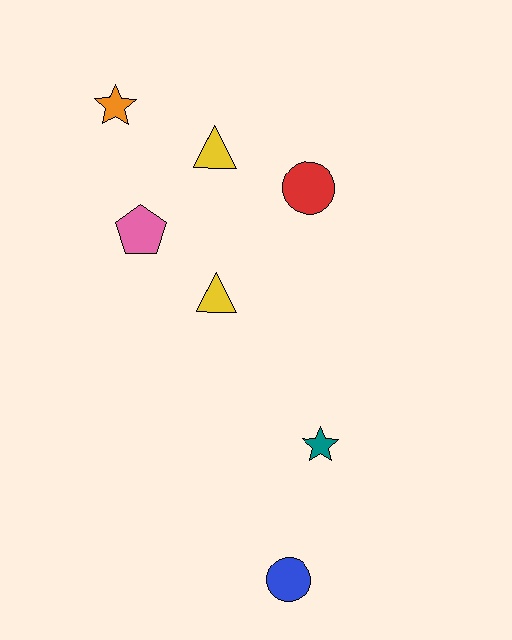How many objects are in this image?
There are 7 objects.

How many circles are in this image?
There are 2 circles.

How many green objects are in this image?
There are no green objects.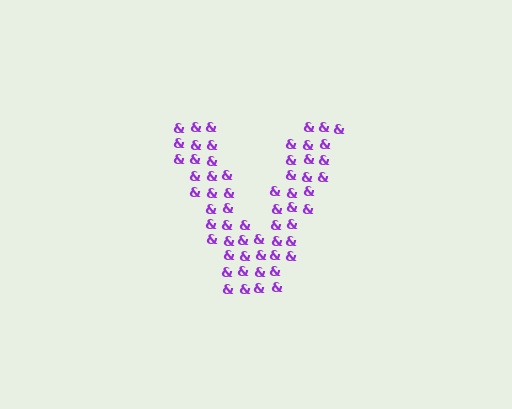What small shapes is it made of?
It is made of small ampersands.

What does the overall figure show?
The overall figure shows the letter V.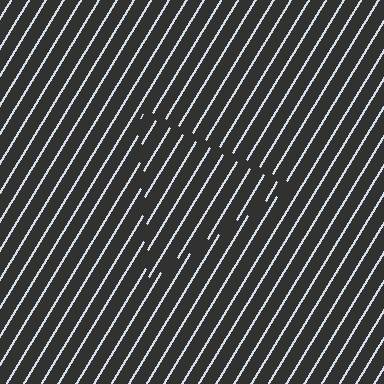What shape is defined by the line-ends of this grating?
An illusory triangle. The interior of the shape contains the same grating, shifted by half a period — the contour is defined by the phase discontinuity where line-ends from the inner and outer gratings abut.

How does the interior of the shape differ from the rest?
The interior of the shape contains the same grating, shifted by half a period — the contour is defined by the phase discontinuity where line-ends from the inner and outer gratings abut.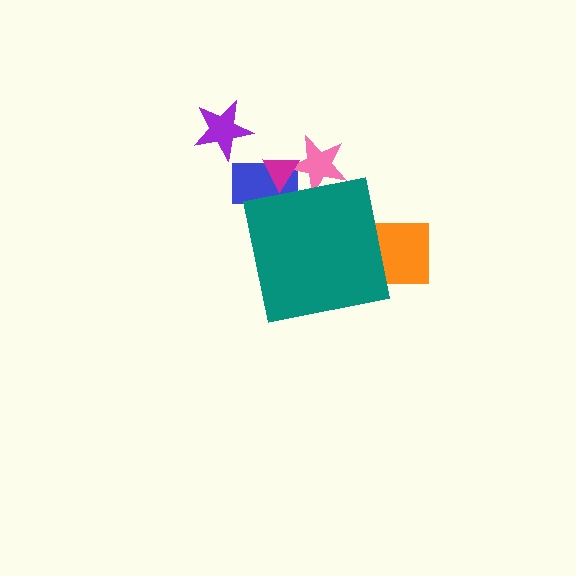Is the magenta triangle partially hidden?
Yes, the magenta triangle is partially hidden behind the teal square.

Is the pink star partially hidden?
Yes, the pink star is partially hidden behind the teal square.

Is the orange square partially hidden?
Yes, the orange square is partially hidden behind the teal square.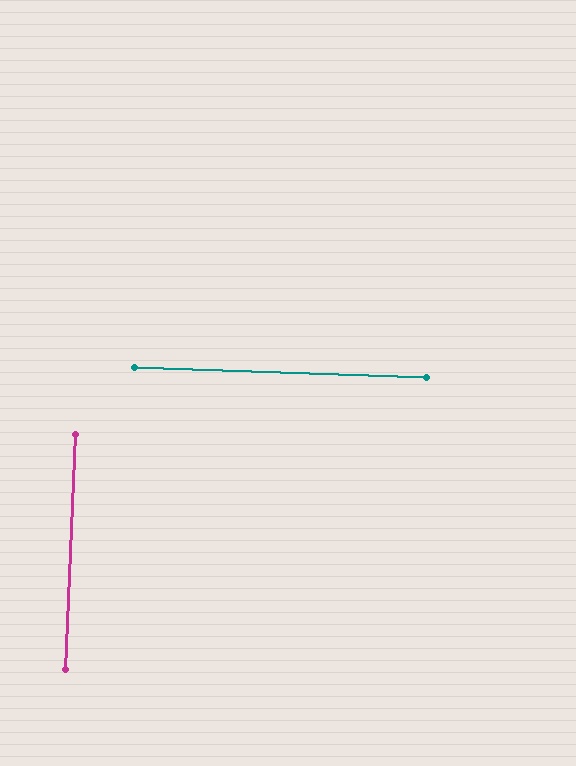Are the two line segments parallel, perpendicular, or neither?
Perpendicular — they meet at approximately 89°.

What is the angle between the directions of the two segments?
Approximately 89 degrees.